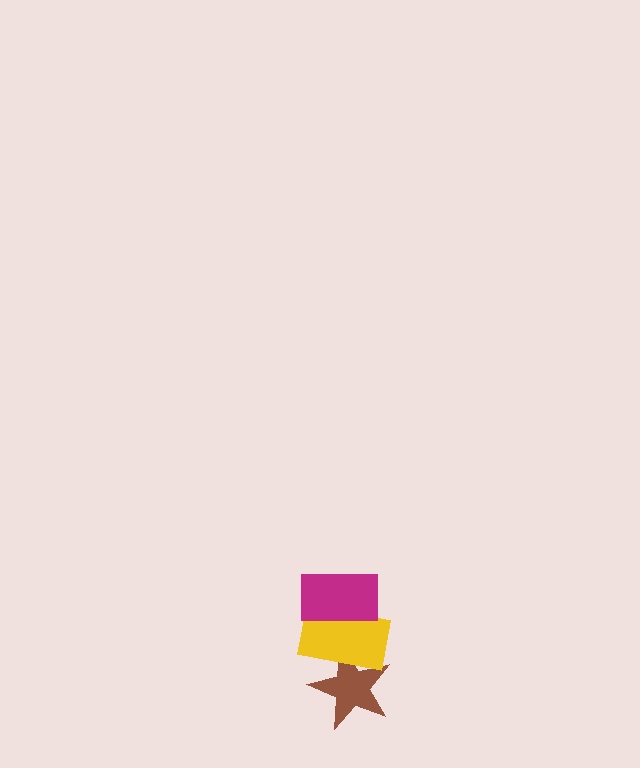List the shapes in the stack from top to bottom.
From top to bottom: the magenta rectangle, the yellow rectangle, the brown star.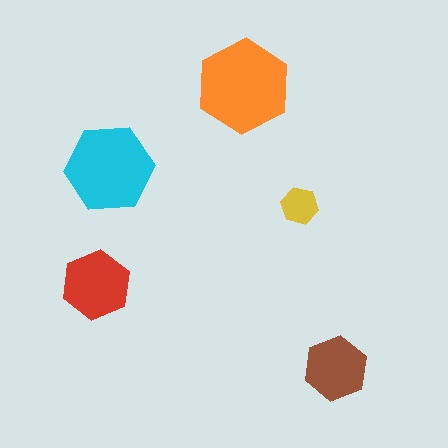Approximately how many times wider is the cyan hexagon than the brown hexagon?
About 1.5 times wider.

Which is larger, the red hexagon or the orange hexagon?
The orange one.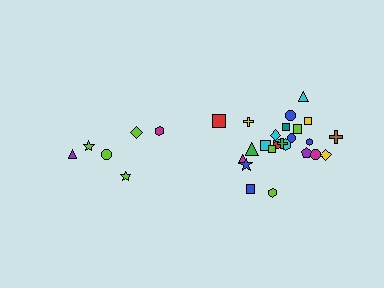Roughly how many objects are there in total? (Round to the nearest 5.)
Roughly 30 objects in total.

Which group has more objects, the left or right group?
The right group.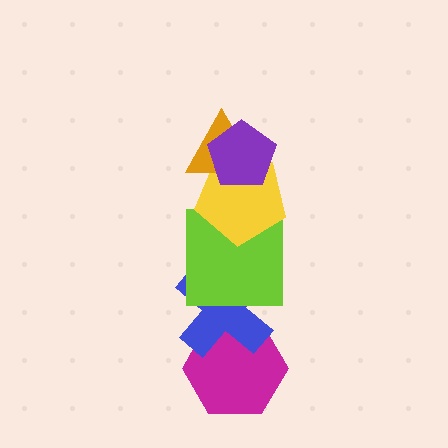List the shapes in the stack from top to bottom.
From top to bottom: the purple pentagon, the orange triangle, the yellow pentagon, the lime square, the blue cross, the magenta hexagon.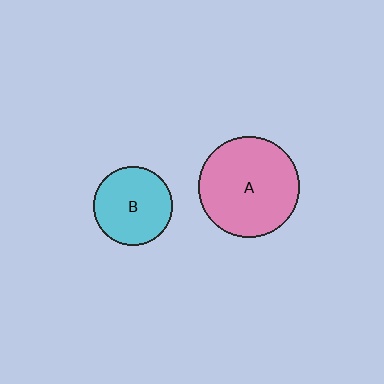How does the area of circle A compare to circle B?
Approximately 1.6 times.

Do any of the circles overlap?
No, none of the circles overlap.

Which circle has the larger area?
Circle A (pink).